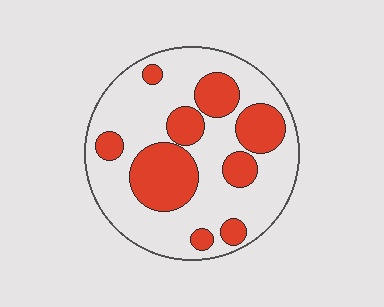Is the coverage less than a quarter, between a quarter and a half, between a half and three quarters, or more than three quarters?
Between a quarter and a half.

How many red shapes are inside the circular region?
9.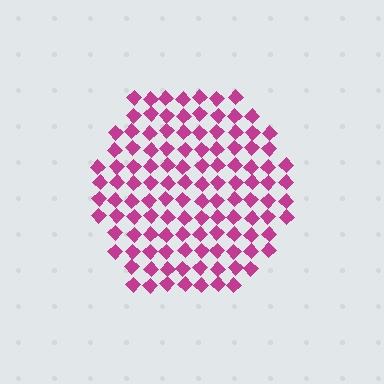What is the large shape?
The large shape is a hexagon.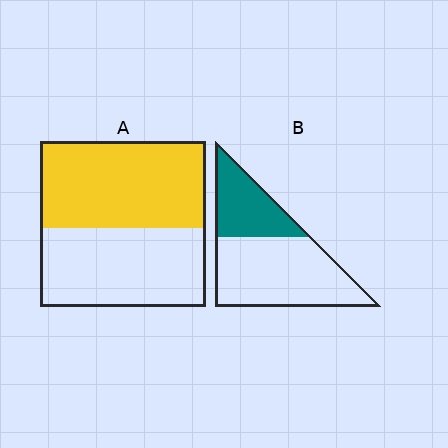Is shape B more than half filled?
No.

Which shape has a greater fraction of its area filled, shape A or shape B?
Shape A.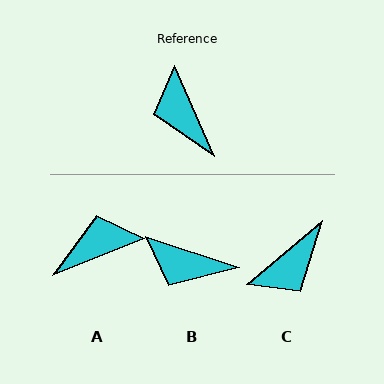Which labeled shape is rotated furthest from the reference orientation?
C, about 107 degrees away.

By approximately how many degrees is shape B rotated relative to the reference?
Approximately 49 degrees counter-clockwise.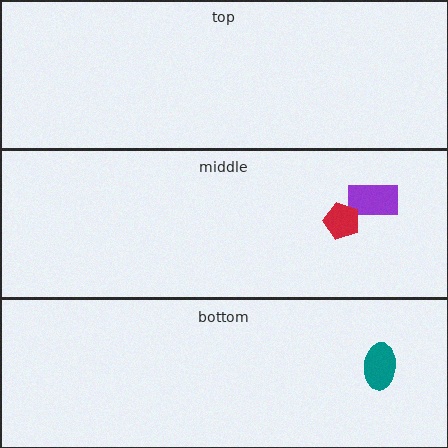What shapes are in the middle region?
The purple rectangle, the red pentagon.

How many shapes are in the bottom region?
1.